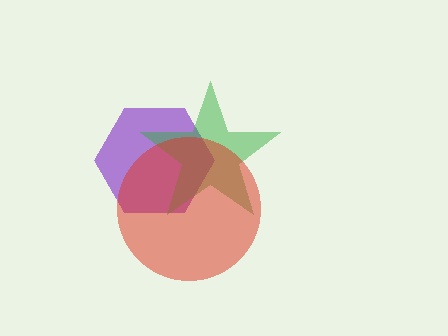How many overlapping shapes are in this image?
There are 3 overlapping shapes in the image.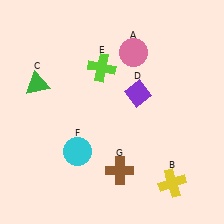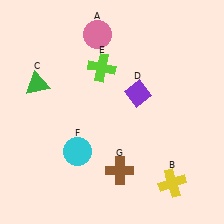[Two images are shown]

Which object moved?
The pink circle (A) moved left.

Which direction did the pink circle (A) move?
The pink circle (A) moved left.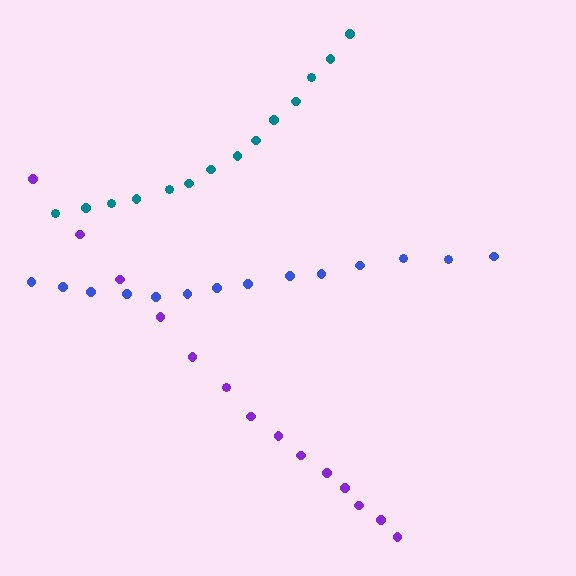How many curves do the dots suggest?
There are 3 distinct paths.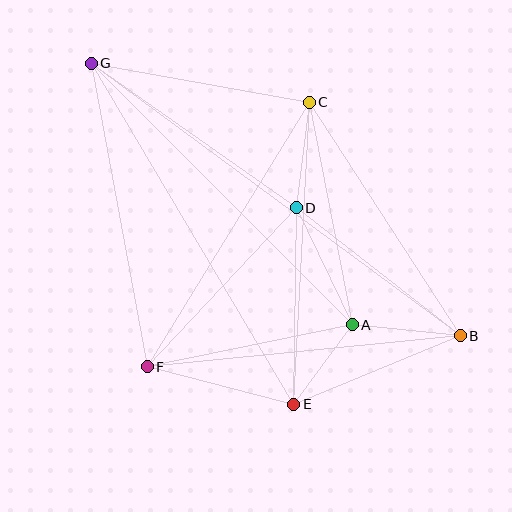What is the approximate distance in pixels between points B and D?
The distance between B and D is approximately 208 pixels.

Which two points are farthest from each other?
Points B and G are farthest from each other.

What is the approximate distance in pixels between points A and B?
The distance between A and B is approximately 109 pixels.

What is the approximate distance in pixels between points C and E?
The distance between C and E is approximately 302 pixels.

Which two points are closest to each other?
Points A and E are closest to each other.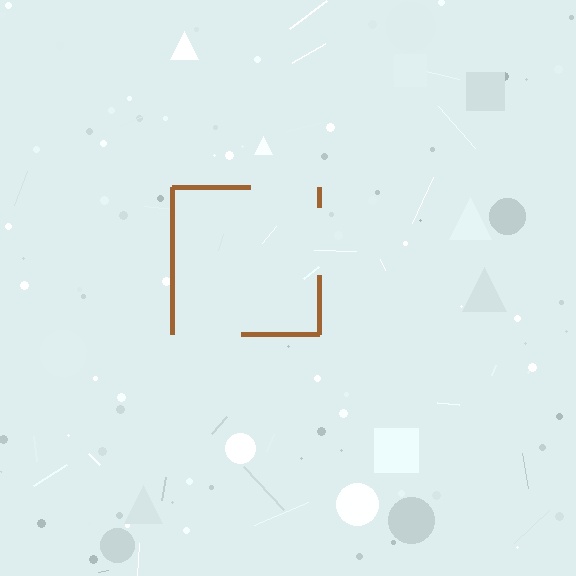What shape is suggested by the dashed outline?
The dashed outline suggests a square.